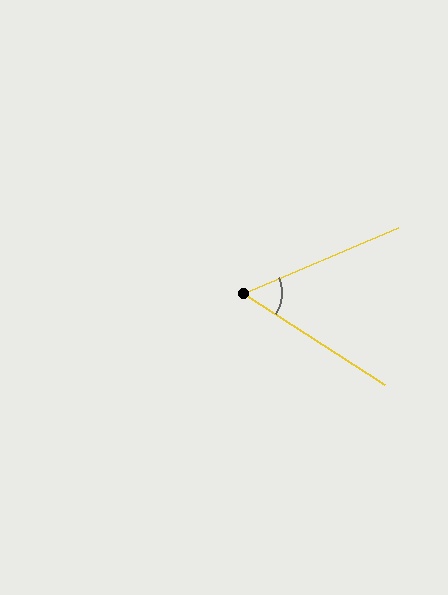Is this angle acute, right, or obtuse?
It is acute.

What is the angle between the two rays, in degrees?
Approximately 56 degrees.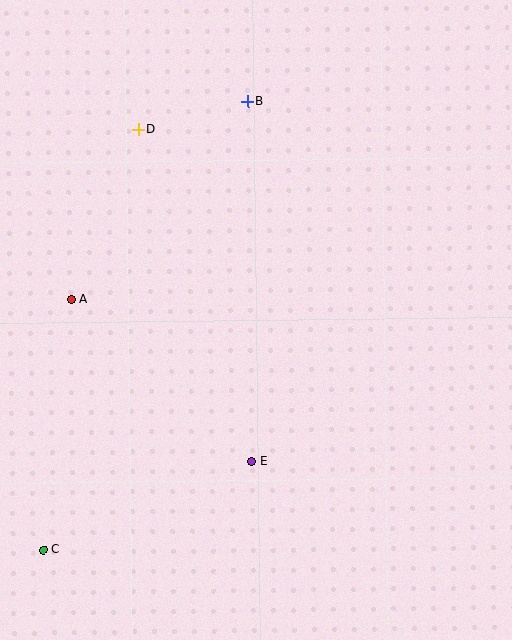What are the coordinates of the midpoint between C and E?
The midpoint between C and E is at (147, 505).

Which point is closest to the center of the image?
Point E at (251, 461) is closest to the center.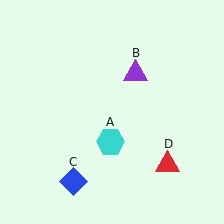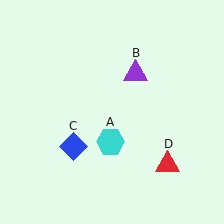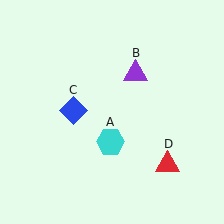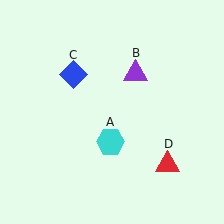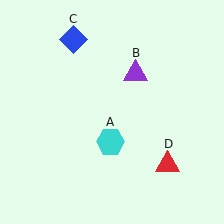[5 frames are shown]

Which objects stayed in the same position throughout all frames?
Cyan hexagon (object A) and purple triangle (object B) and red triangle (object D) remained stationary.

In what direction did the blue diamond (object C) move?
The blue diamond (object C) moved up.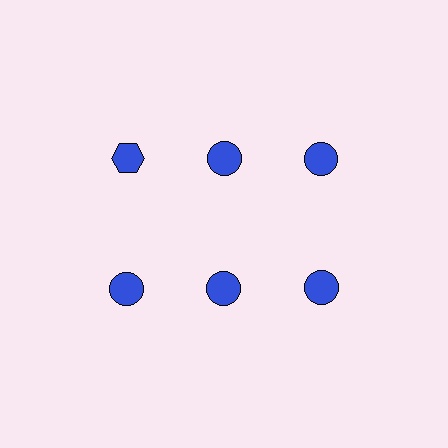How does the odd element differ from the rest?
It has a different shape: hexagon instead of circle.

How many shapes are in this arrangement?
There are 6 shapes arranged in a grid pattern.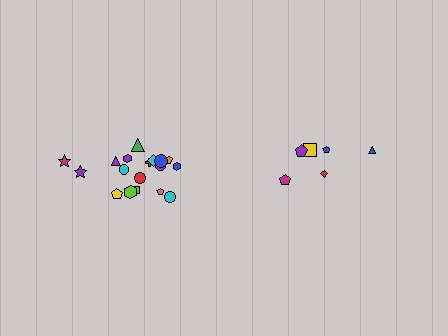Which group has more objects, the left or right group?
The left group.